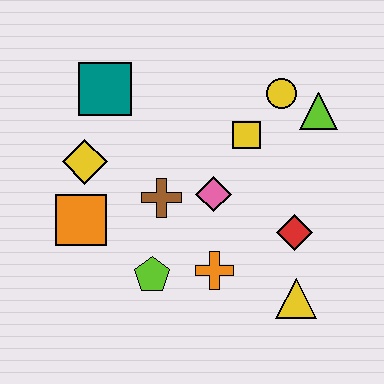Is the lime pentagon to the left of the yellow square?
Yes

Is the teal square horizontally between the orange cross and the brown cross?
No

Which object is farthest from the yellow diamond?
The yellow triangle is farthest from the yellow diamond.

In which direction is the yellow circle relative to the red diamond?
The yellow circle is above the red diamond.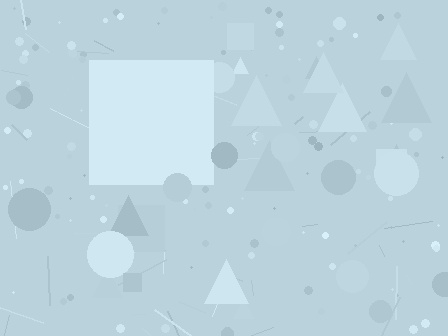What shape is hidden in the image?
A square is hidden in the image.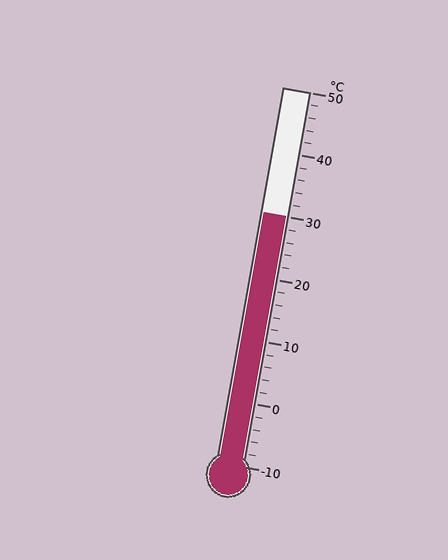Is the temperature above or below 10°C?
The temperature is above 10°C.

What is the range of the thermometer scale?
The thermometer scale ranges from -10°C to 50°C.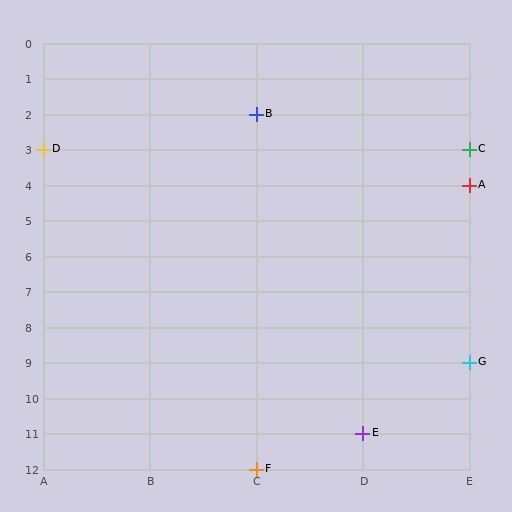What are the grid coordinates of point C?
Point C is at grid coordinates (E, 3).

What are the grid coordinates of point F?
Point F is at grid coordinates (C, 12).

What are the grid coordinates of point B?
Point B is at grid coordinates (C, 2).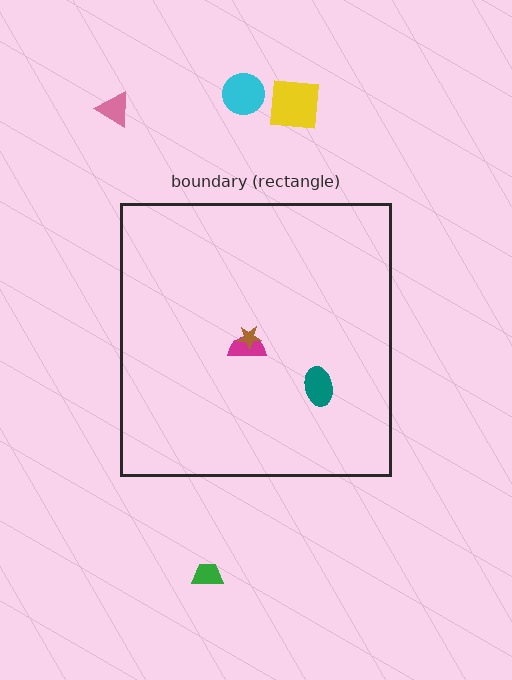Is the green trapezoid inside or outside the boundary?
Outside.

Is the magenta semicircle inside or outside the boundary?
Inside.